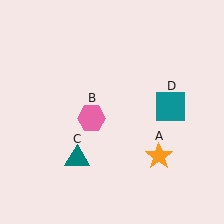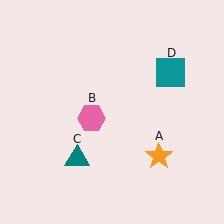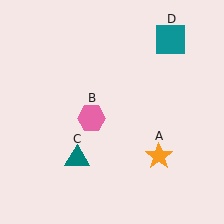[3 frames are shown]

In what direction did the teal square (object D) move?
The teal square (object D) moved up.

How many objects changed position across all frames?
1 object changed position: teal square (object D).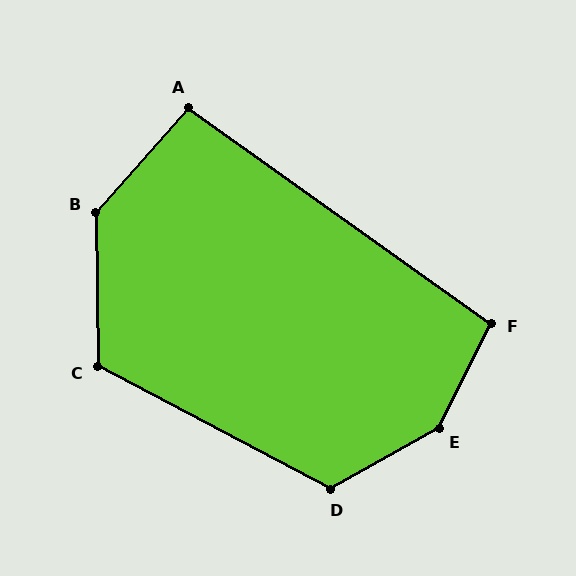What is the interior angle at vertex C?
Approximately 118 degrees (obtuse).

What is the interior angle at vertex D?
Approximately 123 degrees (obtuse).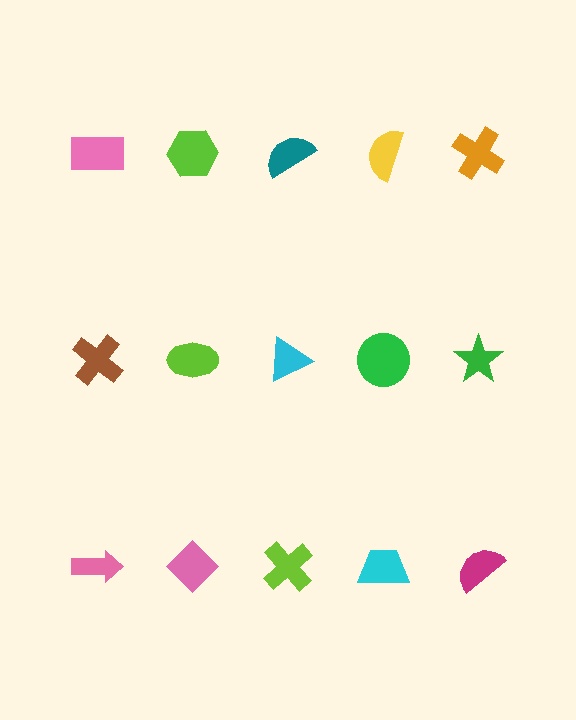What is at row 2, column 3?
A cyan triangle.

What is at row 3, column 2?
A pink diamond.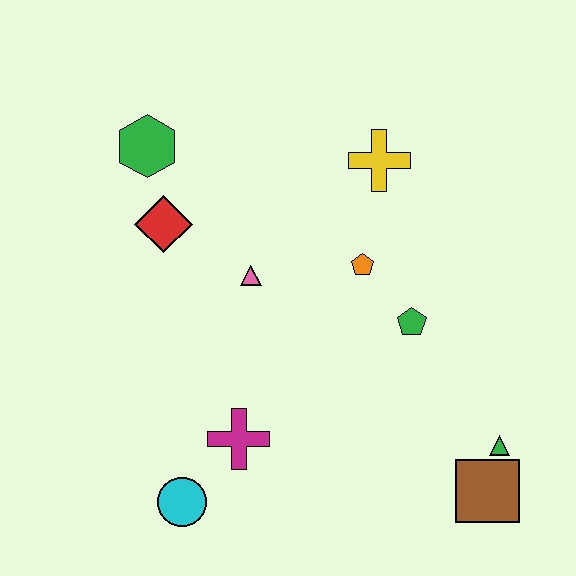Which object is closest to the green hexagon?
The red diamond is closest to the green hexagon.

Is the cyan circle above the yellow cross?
No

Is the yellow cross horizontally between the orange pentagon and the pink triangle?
No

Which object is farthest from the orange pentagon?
The cyan circle is farthest from the orange pentagon.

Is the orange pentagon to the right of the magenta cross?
Yes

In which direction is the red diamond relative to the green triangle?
The red diamond is to the left of the green triangle.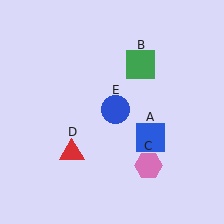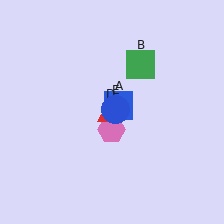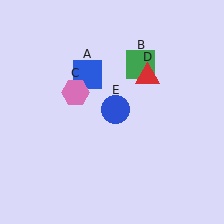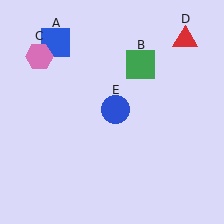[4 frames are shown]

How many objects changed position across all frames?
3 objects changed position: blue square (object A), pink hexagon (object C), red triangle (object D).